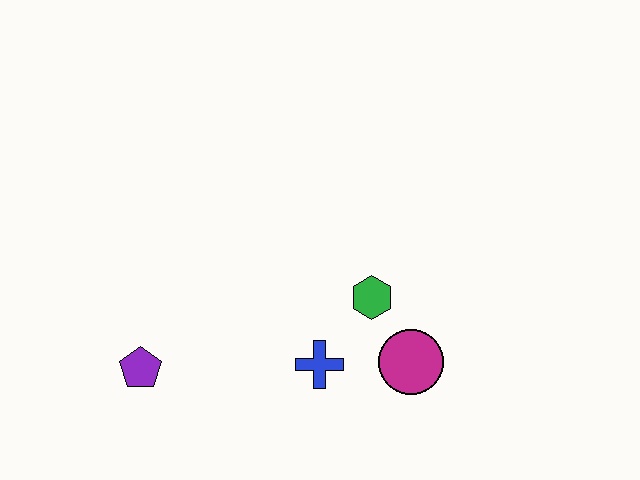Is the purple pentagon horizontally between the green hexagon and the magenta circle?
No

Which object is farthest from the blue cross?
The purple pentagon is farthest from the blue cross.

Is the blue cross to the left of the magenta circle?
Yes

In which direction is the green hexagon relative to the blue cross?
The green hexagon is above the blue cross.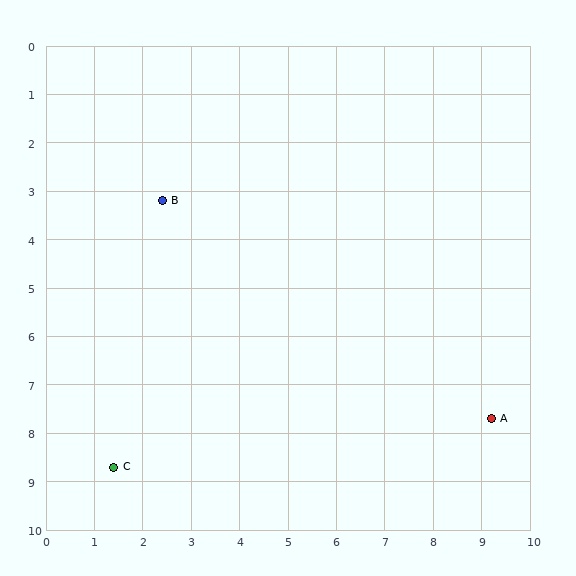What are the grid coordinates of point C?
Point C is at approximately (1.4, 8.7).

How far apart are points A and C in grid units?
Points A and C are about 7.9 grid units apart.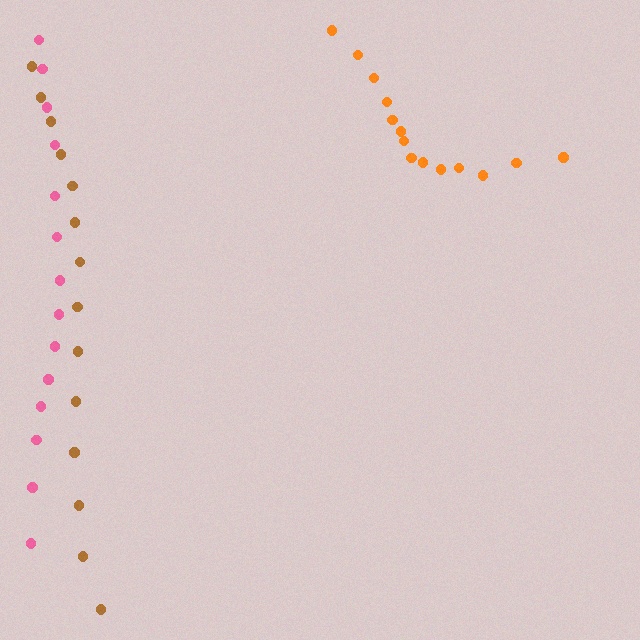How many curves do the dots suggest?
There are 3 distinct paths.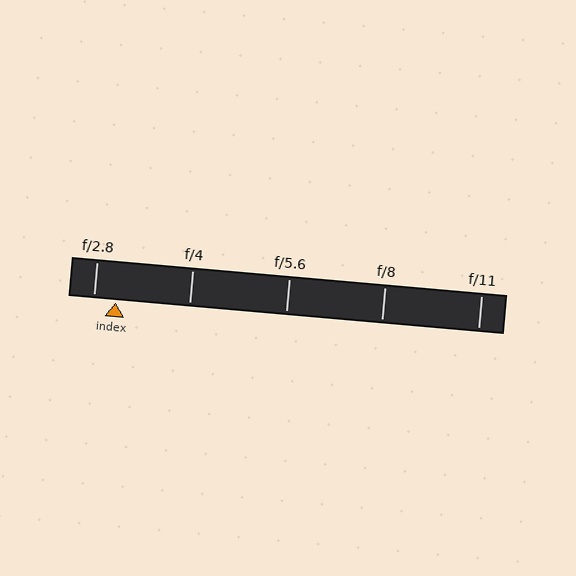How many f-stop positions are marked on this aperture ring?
There are 5 f-stop positions marked.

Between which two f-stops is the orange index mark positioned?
The index mark is between f/2.8 and f/4.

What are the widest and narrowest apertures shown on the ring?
The widest aperture shown is f/2.8 and the narrowest is f/11.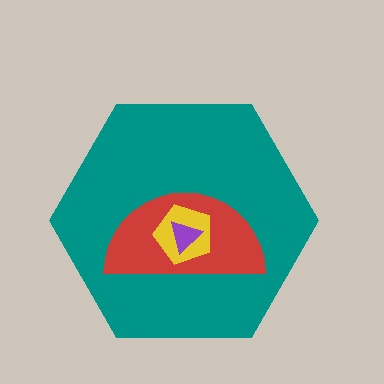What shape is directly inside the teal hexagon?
The red semicircle.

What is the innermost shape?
The purple triangle.